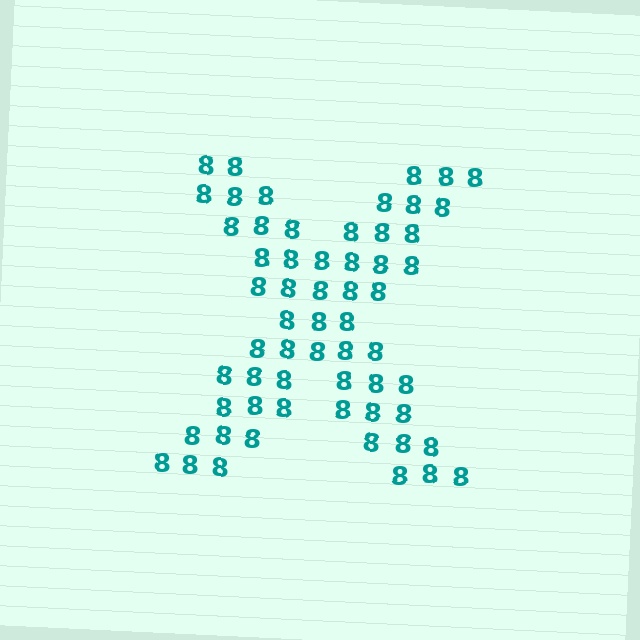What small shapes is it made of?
It is made of small digit 8's.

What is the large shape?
The large shape is the letter X.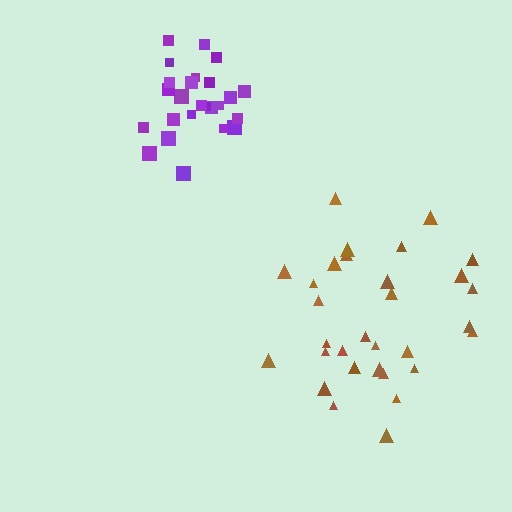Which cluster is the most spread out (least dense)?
Brown.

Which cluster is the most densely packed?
Purple.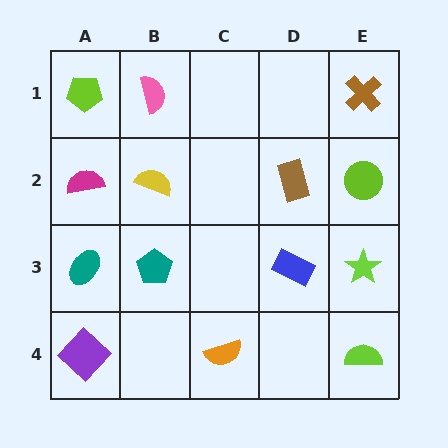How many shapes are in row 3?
4 shapes.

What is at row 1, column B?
A pink semicircle.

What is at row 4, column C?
An orange semicircle.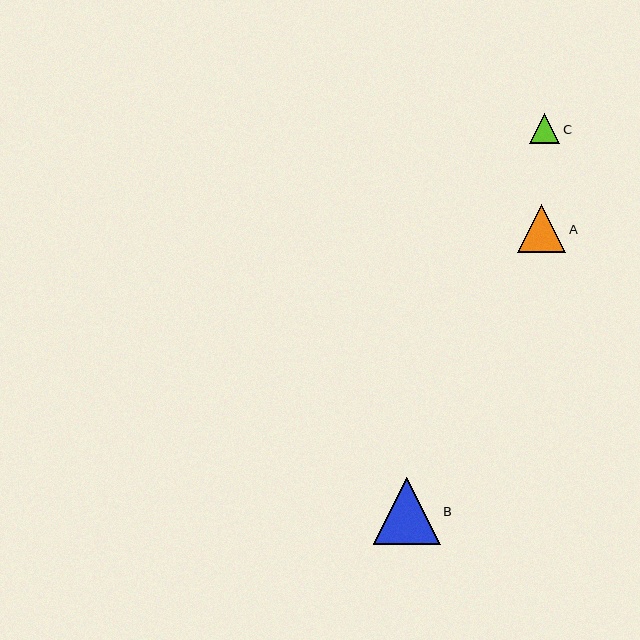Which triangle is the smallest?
Triangle C is the smallest with a size of approximately 30 pixels.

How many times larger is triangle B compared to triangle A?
Triangle B is approximately 1.4 times the size of triangle A.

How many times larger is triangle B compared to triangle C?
Triangle B is approximately 2.2 times the size of triangle C.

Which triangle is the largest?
Triangle B is the largest with a size of approximately 67 pixels.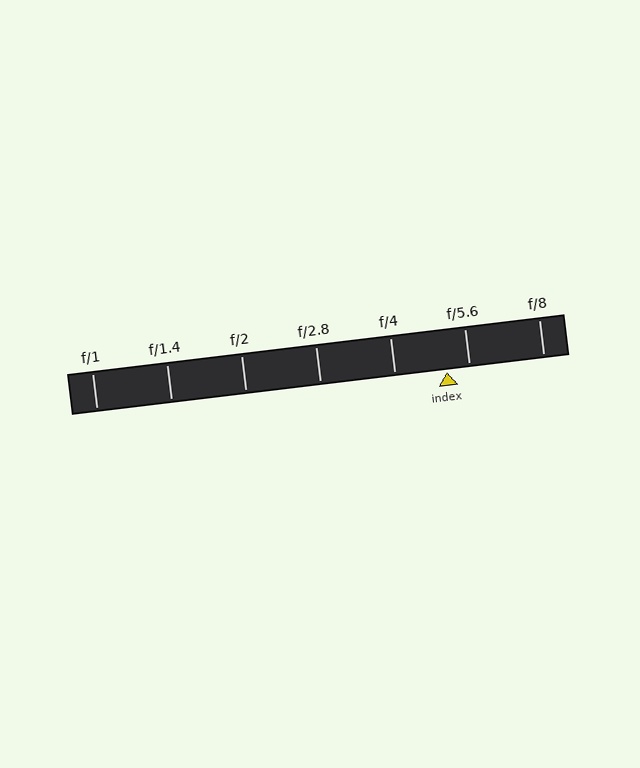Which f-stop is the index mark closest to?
The index mark is closest to f/5.6.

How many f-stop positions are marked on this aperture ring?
There are 7 f-stop positions marked.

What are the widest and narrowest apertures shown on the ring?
The widest aperture shown is f/1 and the narrowest is f/8.